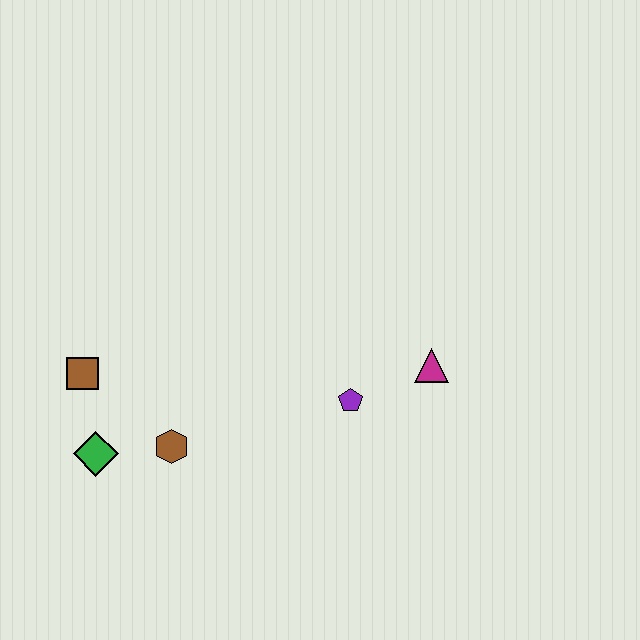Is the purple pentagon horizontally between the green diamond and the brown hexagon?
No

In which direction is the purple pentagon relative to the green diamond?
The purple pentagon is to the right of the green diamond.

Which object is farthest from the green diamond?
The magenta triangle is farthest from the green diamond.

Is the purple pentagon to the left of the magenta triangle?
Yes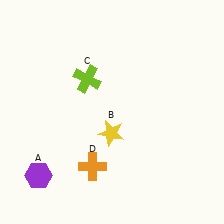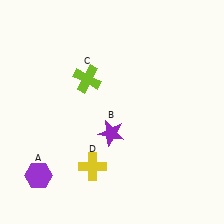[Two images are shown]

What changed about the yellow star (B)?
In Image 1, B is yellow. In Image 2, it changed to purple.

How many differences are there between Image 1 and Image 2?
There are 2 differences between the two images.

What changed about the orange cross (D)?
In Image 1, D is orange. In Image 2, it changed to yellow.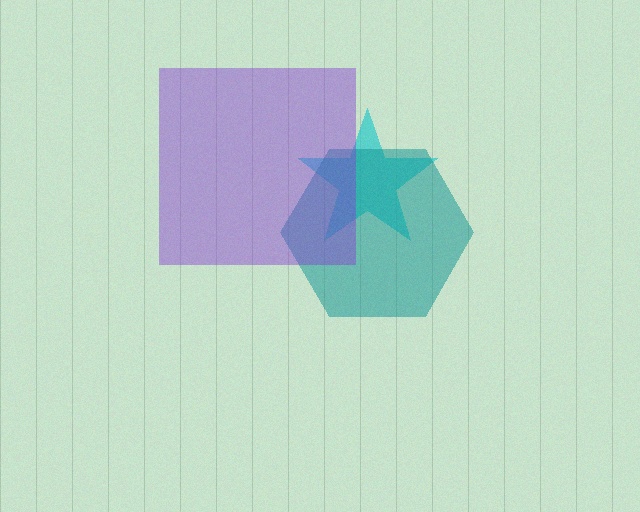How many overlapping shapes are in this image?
There are 3 overlapping shapes in the image.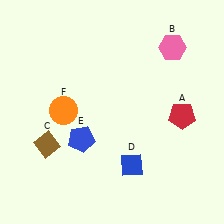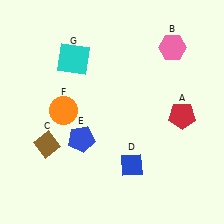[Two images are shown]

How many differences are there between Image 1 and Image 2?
There is 1 difference between the two images.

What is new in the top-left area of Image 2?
A cyan square (G) was added in the top-left area of Image 2.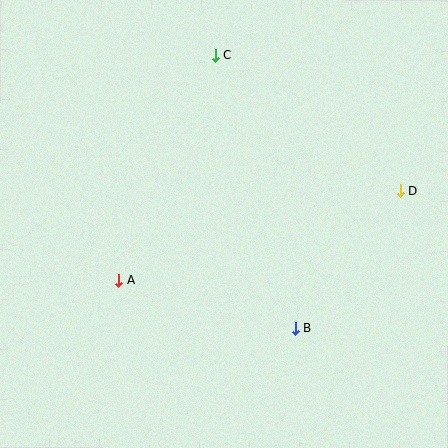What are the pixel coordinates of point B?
Point B is at (295, 329).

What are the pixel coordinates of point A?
Point A is at (118, 280).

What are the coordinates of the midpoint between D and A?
The midpoint between D and A is at (259, 235).